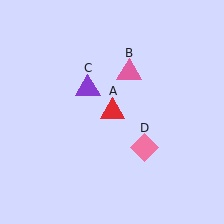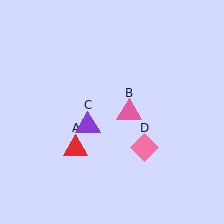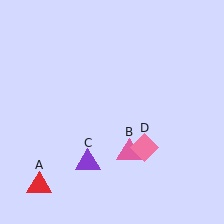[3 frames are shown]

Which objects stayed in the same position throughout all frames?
Pink diamond (object D) remained stationary.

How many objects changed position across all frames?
3 objects changed position: red triangle (object A), pink triangle (object B), purple triangle (object C).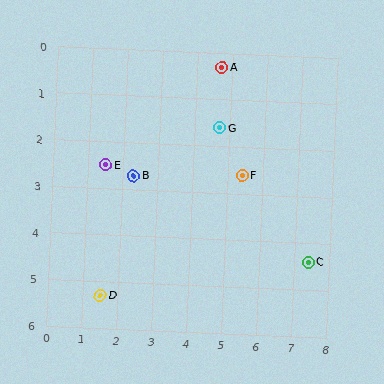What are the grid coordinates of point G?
Point G is at approximately (4.7, 1.6).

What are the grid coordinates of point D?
Point D is at approximately (1.5, 5.3).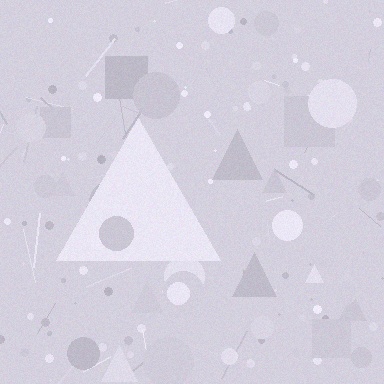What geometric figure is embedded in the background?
A triangle is embedded in the background.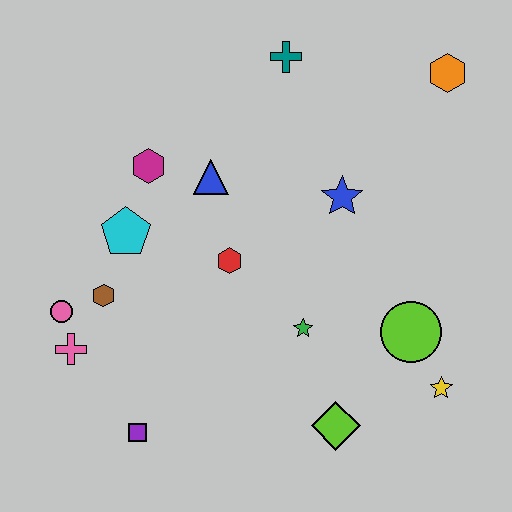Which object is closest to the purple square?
The pink cross is closest to the purple square.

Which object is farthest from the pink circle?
The orange hexagon is farthest from the pink circle.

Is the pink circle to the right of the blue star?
No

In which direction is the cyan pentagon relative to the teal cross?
The cyan pentagon is below the teal cross.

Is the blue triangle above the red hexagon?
Yes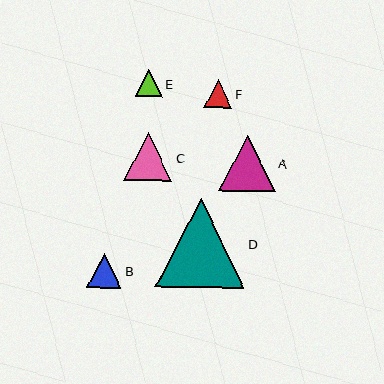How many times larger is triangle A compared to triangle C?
Triangle A is approximately 1.2 times the size of triangle C.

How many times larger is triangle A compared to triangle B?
Triangle A is approximately 1.7 times the size of triangle B.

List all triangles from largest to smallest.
From largest to smallest: D, A, C, B, F, E.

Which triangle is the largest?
Triangle D is the largest with a size of approximately 89 pixels.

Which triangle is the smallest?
Triangle E is the smallest with a size of approximately 26 pixels.